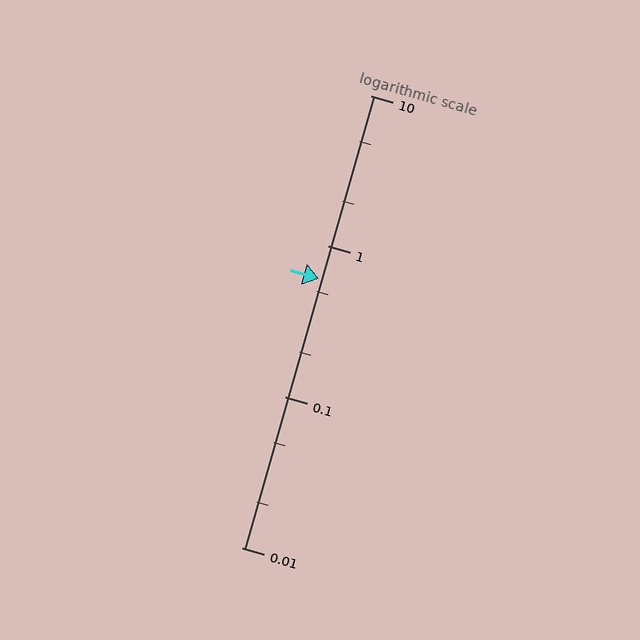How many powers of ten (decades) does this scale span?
The scale spans 3 decades, from 0.01 to 10.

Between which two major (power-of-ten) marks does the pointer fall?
The pointer is between 0.1 and 1.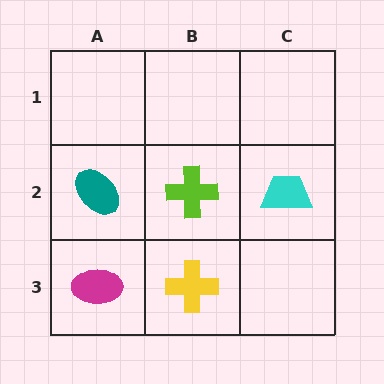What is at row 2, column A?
A teal ellipse.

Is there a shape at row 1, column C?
No, that cell is empty.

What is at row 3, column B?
A yellow cross.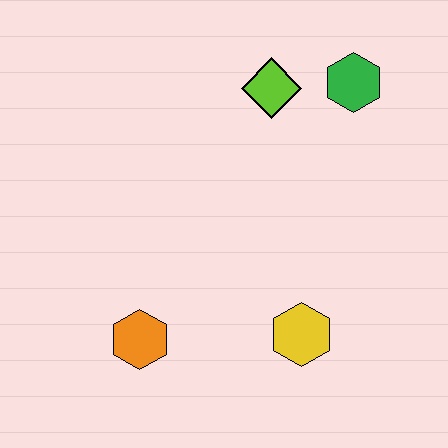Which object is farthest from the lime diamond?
The orange hexagon is farthest from the lime diamond.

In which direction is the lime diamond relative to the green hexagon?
The lime diamond is to the left of the green hexagon.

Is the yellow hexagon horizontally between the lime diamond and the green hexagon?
Yes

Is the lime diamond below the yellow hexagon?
No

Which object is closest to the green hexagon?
The lime diamond is closest to the green hexagon.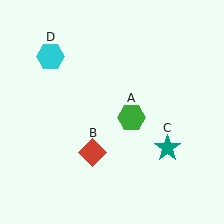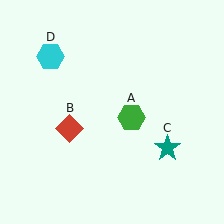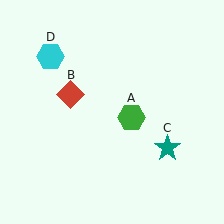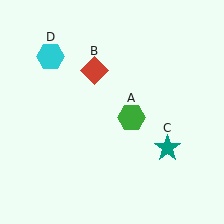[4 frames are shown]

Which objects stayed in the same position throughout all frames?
Green hexagon (object A) and teal star (object C) and cyan hexagon (object D) remained stationary.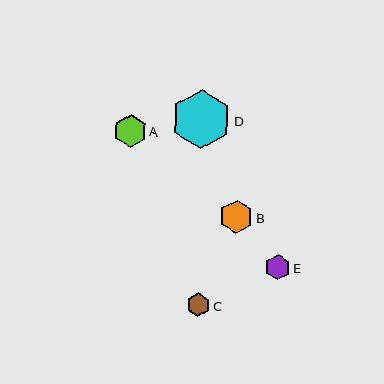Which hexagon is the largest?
Hexagon D is the largest with a size of approximately 59 pixels.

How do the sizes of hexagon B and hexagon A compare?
Hexagon B and hexagon A are approximately the same size.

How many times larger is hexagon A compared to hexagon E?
Hexagon A is approximately 1.3 times the size of hexagon E.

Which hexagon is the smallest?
Hexagon C is the smallest with a size of approximately 24 pixels.